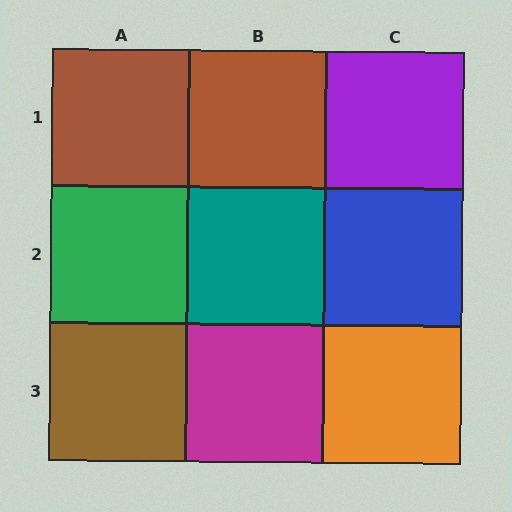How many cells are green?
1 cell is green.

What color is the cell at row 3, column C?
Orange.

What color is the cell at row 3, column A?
Brown.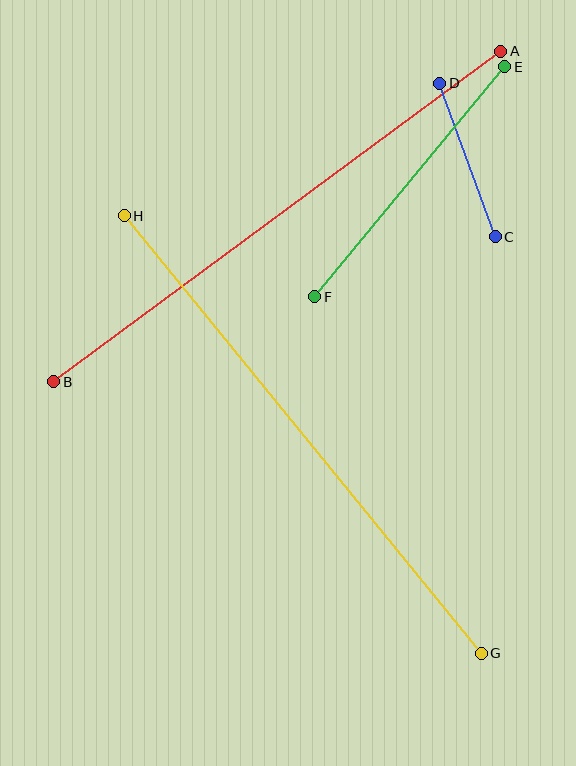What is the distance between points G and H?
The distance is approximately 565 pixels.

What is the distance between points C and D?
The distance is approximately 163 pixels.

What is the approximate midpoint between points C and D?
The midpoint is at approximately (468, 160) pixels.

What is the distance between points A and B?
The distance is approximately 556 pixels.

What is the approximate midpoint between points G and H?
The midpoint is at approximately (303, 434) pixels.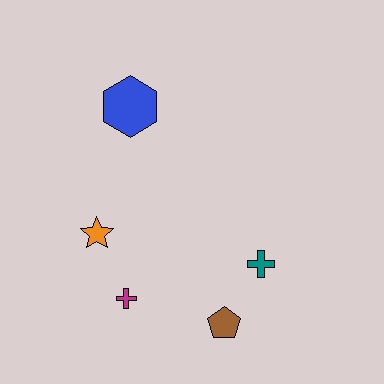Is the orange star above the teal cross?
Yes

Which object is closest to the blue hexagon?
The orange star is closest to the blue hexagon.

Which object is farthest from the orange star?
The teal cross is farthest from the orange star.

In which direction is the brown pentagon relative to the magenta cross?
The brown pentagon is to the right of the magenta cross.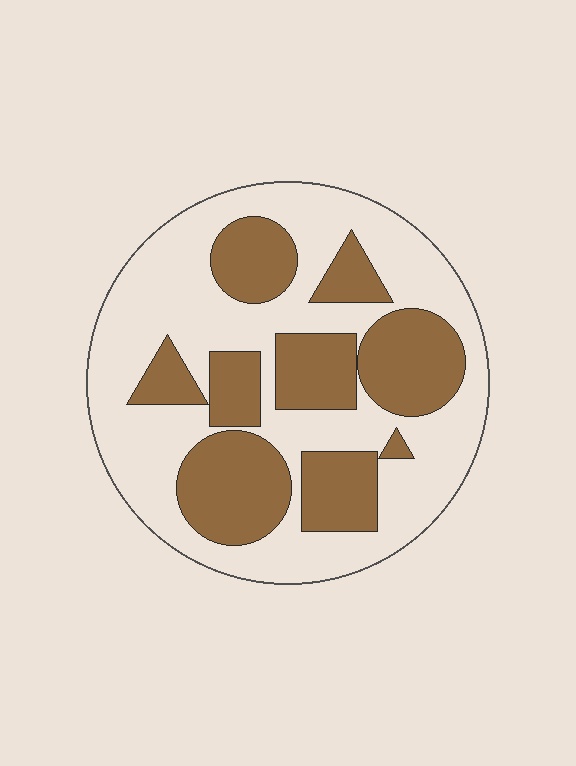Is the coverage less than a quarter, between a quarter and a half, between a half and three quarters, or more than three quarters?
Between a quarter and a half.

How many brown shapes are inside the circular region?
9.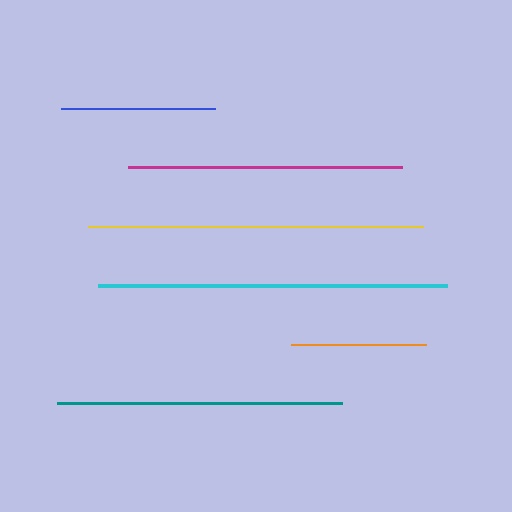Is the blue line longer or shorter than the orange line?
The blue line is longer than the orange line.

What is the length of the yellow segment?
The yellow segment is approximately 335 pixels long.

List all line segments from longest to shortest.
From longest to shortest: cyan, yellow, teal, magenta, blue, orange.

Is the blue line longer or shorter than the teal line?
The teal line is longer than the blue line.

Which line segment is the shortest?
The orange line is the shortest at approximately 135 pixels.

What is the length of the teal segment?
The teal segment is approximately 284 pixels long.